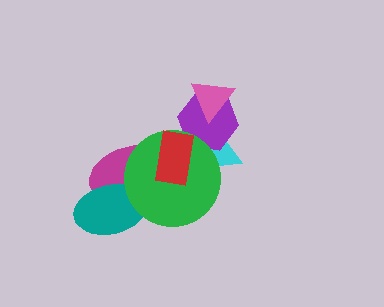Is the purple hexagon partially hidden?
Yes, it is partially covered by another shape.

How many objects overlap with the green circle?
5 objects overlap with the green circle.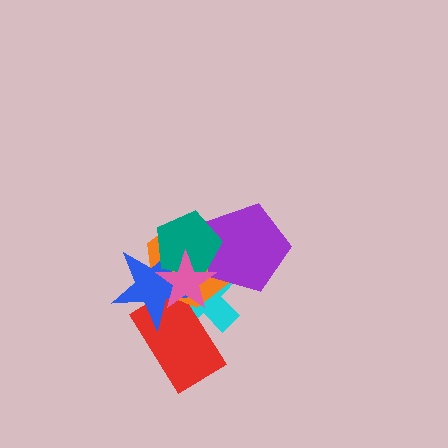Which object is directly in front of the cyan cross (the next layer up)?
The red rectangle is directly in front of the cyan cross.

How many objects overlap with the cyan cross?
6 objects overlap with the cyan cross.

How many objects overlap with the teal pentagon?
5 objects overlap with the teal pentagon.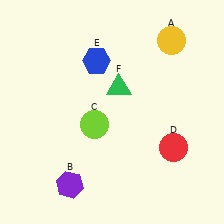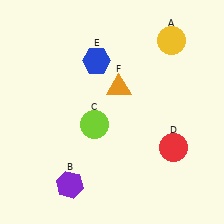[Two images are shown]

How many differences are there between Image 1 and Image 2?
There is 1 difference between the two images.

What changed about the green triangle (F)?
In Image 1, F is green. In Image 2, it changed to orange.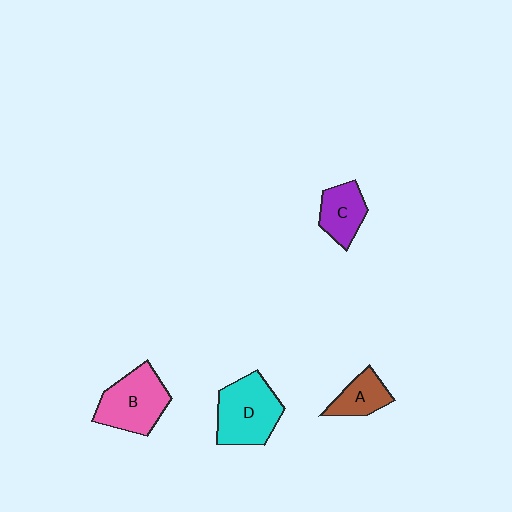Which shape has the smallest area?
Shape A (brown).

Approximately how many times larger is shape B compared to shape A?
Approximately 1.9 times.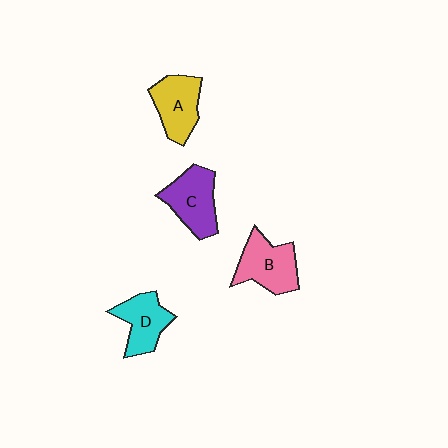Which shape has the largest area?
Shape C (purple).